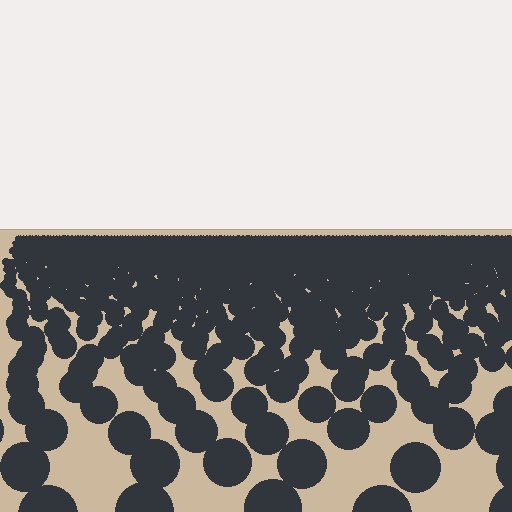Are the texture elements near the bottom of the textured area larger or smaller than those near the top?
Larger. Near the bottom, elements are closer to the viewer and appear at a bigger on-screen size.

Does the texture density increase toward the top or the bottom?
Density increases toward the top.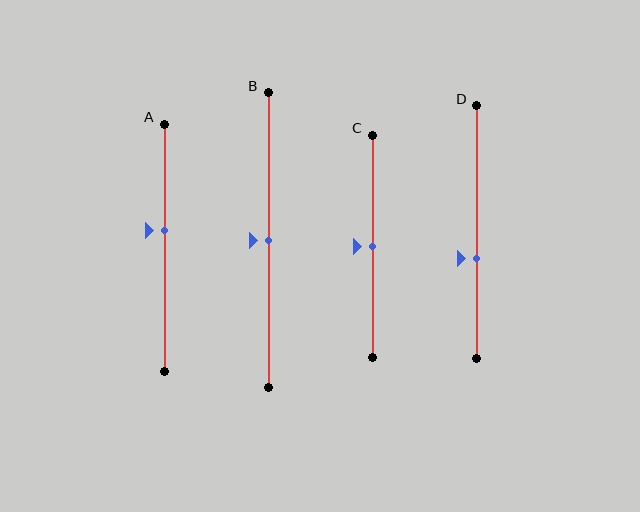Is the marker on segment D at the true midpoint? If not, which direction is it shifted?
No, the marker on segment D is shifted downward by about 10% of the segment length.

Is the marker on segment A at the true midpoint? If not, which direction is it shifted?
No, the marker on segment A is shifted upward by about 7% of the segment length.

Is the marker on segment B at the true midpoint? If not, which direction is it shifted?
Yes, the marker on segment B is at the true midpoint.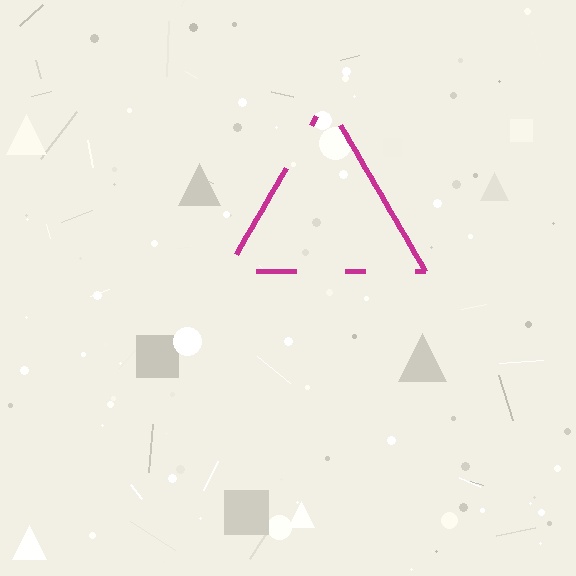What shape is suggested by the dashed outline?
The dashed outline suggests a triangle.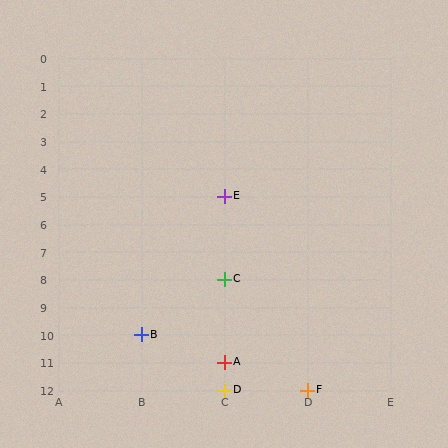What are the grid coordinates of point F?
Point F is at grid coordinates (D, 12).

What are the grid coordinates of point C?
Point C is at grid coordinates (C, 8).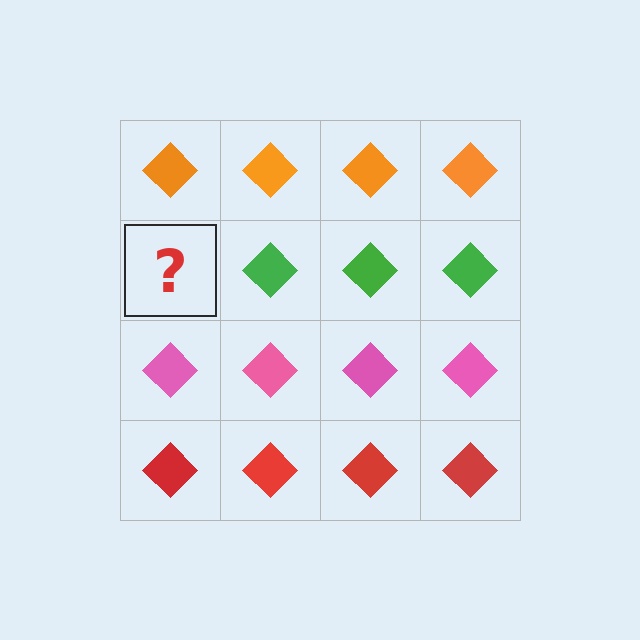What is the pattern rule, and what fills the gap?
The rule is that each row has a consistent color. The gap should be filled with a green diamond.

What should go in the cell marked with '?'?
The missing cell should contain a green diamond.